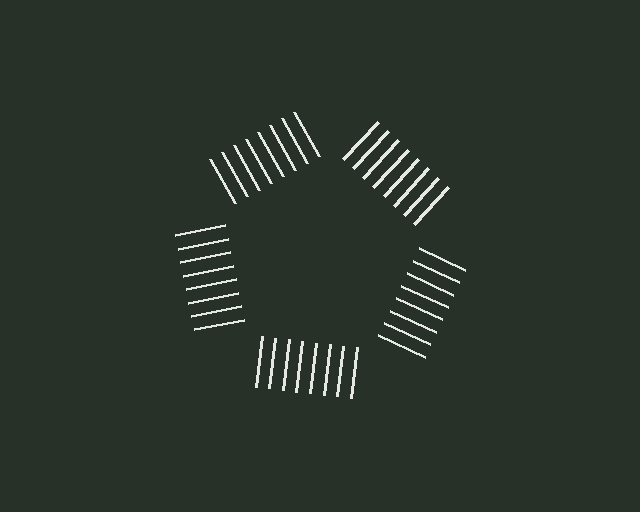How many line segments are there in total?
40 — 8 along each of the 5 edges.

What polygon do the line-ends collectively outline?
An illusory pentagon — the line segments terminate on its edges but no continuous stroke is drawn.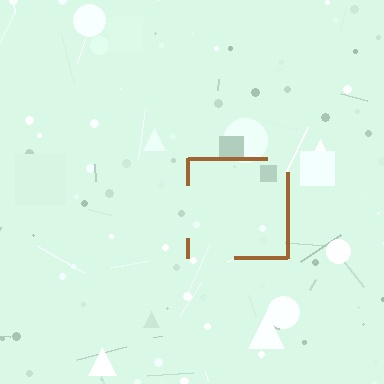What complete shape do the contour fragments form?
The contour fragments form a square.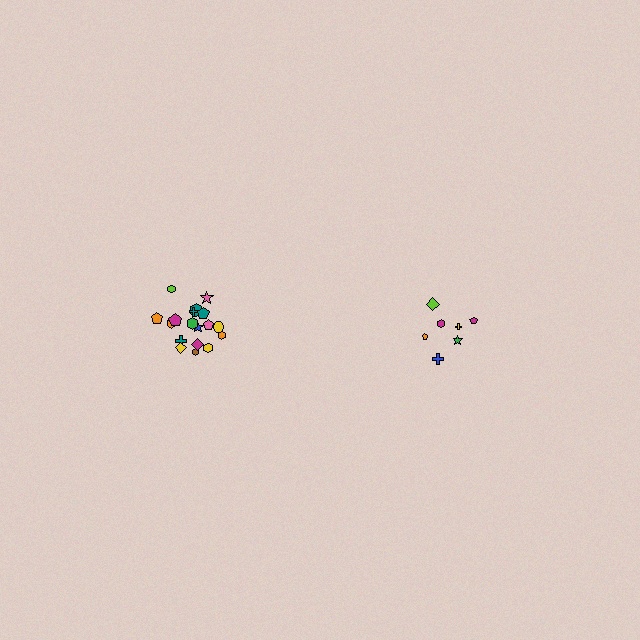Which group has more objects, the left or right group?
The left group.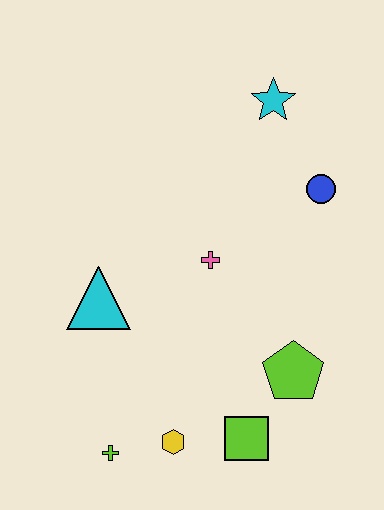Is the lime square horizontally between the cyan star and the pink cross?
Yes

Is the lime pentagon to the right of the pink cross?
Yes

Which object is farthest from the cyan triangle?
The cyan star is farthest from the cyan triangle.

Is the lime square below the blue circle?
Yes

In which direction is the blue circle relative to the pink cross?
The blue circle is to the right of the pink cross.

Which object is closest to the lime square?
The yellow hexagon is closest to the lime square.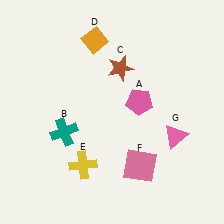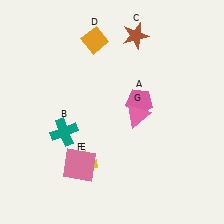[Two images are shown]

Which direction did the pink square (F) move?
The pink square (F) moved left.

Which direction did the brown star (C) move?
The brown star (C) moved up.